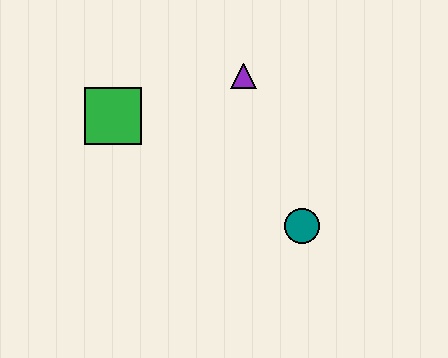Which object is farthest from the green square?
The teal circle is farthest from the green square.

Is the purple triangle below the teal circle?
No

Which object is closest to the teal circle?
The purple triangle is closest to the teal circle.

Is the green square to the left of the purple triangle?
Yes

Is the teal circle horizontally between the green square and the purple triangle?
No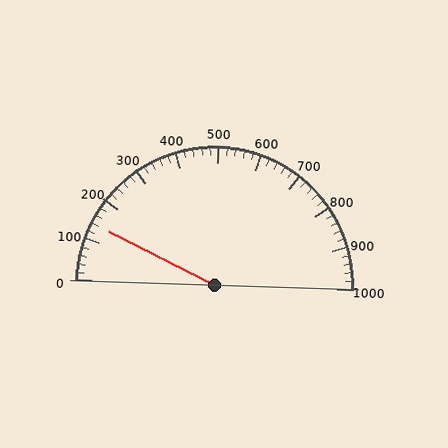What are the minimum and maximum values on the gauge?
The gauge ranges from 0 to 1000.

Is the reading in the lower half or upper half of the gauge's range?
The reading is in the lower half of the range (0 to 1000).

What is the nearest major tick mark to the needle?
The nearest major tick mark is 100.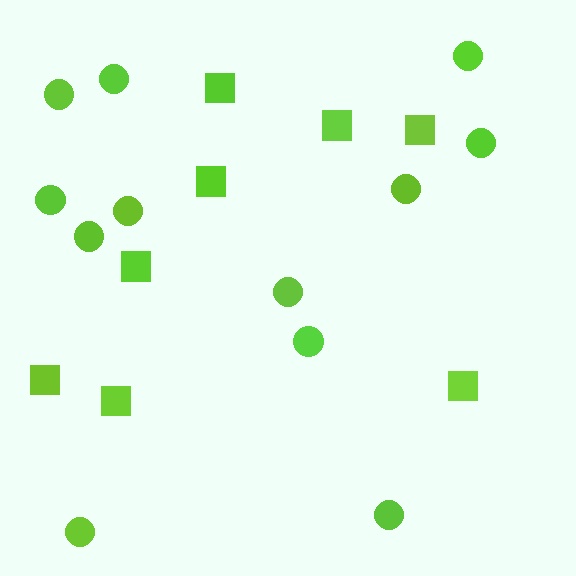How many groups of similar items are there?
There are 2 groups: one group of squares (8) and one group of circles (12).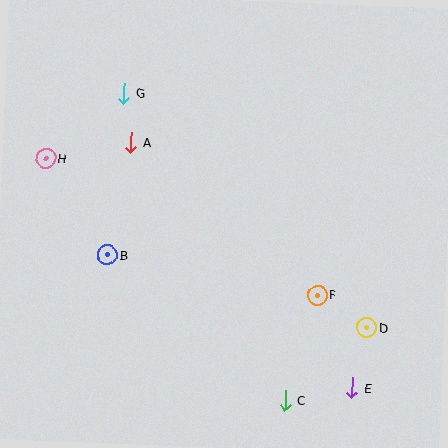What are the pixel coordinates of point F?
Point F is at (317, 295).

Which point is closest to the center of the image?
Point F at (317, 295) is closest to the center.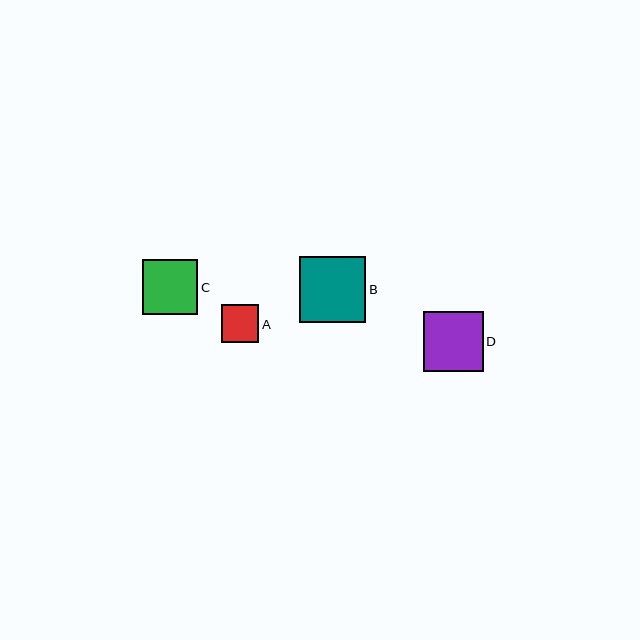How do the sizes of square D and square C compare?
Square D and square C are approximately the same size.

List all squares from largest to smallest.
From largest to smallest: B, D, C, A.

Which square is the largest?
Square B is the largest with a size of approximately 66 pixels.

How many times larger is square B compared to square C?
Square B is approximately 1.2 times the size of square C.